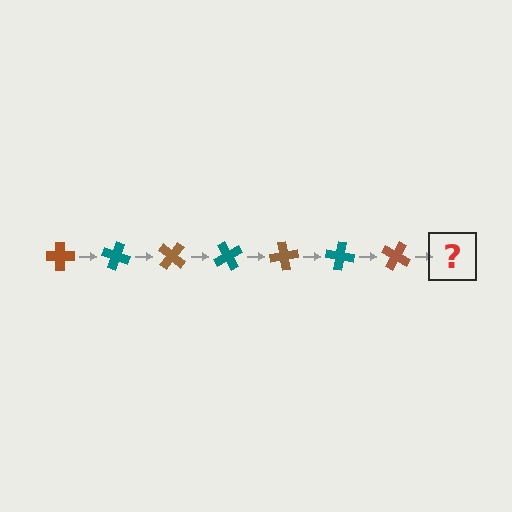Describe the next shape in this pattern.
It should be a teal cross, rotated 140 degrees from the start.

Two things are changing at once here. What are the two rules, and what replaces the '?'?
The two rules are that it rotates 20 degrees each step and the color cycles through brown and teal. The '?' should be a teal cross, rotated 140 degrees from the start.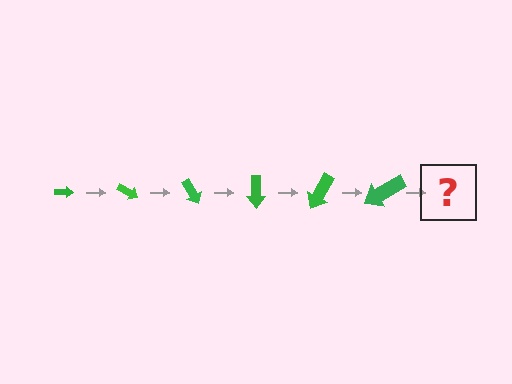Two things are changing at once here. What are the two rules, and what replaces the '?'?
The two rules are that the arrow grows larger each step and it rotates 30 degrees each step. The '?' should be an arrow, larger than the previous one and rotated 180 degrees from the start.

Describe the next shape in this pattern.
It should be an arrow, larger than the previous one and rotated 180 degrees from the start.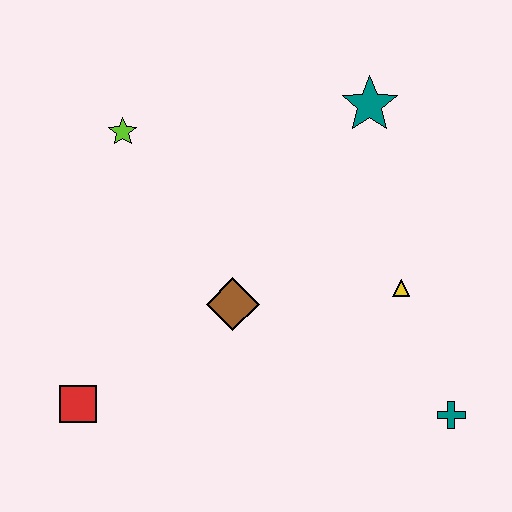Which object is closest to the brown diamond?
The yellow triangle is closest to the brown diamond.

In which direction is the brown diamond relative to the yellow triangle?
The brown diamond is to the left of the yellow triangle.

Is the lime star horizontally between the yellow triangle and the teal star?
No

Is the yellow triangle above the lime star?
No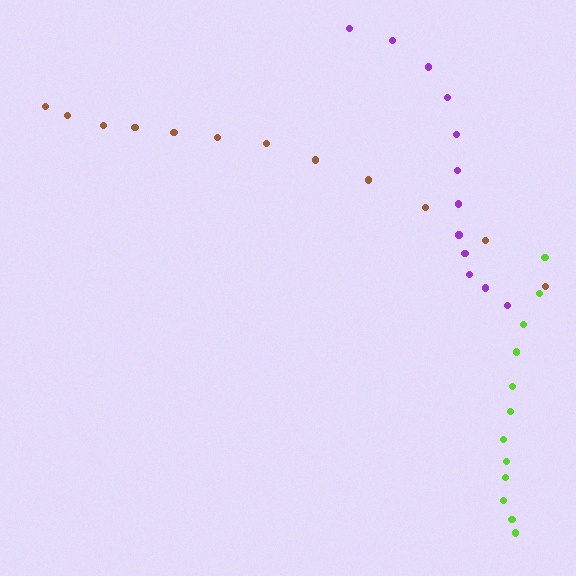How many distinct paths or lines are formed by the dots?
There are 3 distinct paths.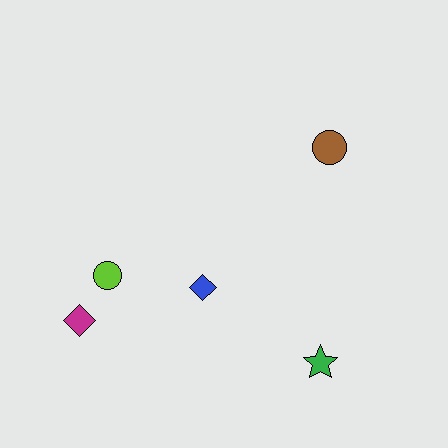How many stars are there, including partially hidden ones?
There is 1 star.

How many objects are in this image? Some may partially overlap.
There are 5 objects.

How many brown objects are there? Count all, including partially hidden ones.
There is 1 brown object.